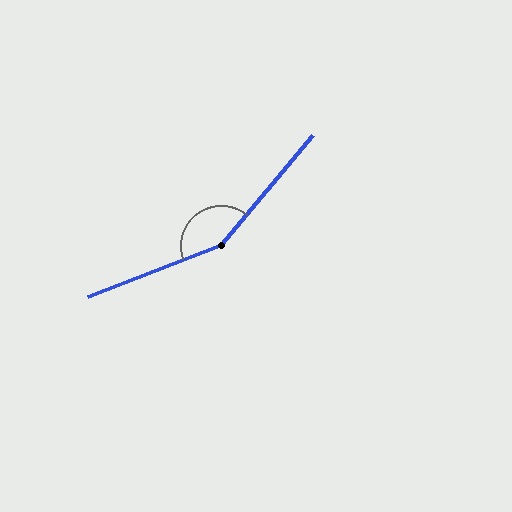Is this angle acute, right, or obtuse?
It is obtuse.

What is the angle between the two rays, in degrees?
Approximately 151 degrees.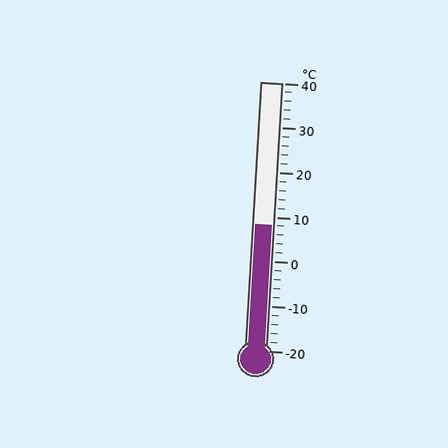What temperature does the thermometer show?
The thermometer shows approximately 8°C.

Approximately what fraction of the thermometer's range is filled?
The thermometer is filled to approximately 45% of its range.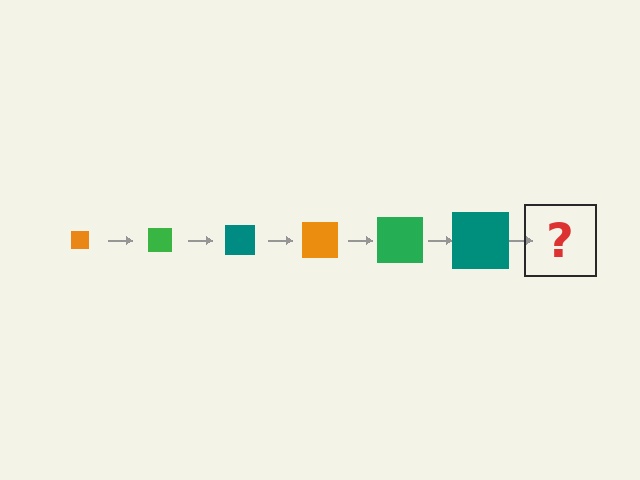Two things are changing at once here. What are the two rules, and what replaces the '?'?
The two rules are that the square grows larger each step and the color cycles through orange, green, and teal. The '?' should be an orange square, larger than the previous one.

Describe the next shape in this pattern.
It should be an orange square, larger than the previous one.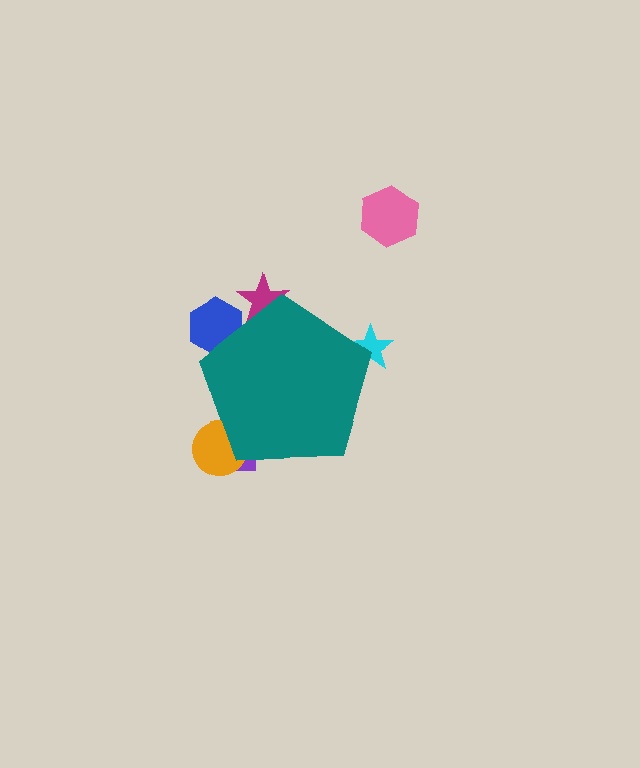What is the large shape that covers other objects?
A teal pentagon.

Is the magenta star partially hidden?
Yes, the magenta star is partially hidden behind the teal pentagon.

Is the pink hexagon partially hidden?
No, the pink hexagon is fully visible.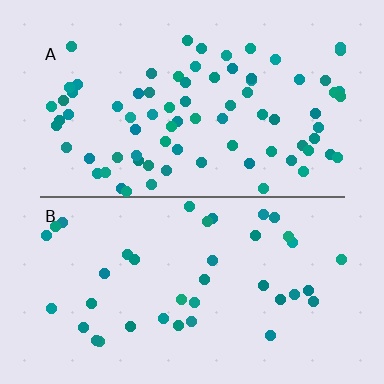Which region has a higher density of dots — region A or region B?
A (the top).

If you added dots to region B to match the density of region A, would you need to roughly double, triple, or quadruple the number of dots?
Approximately double.